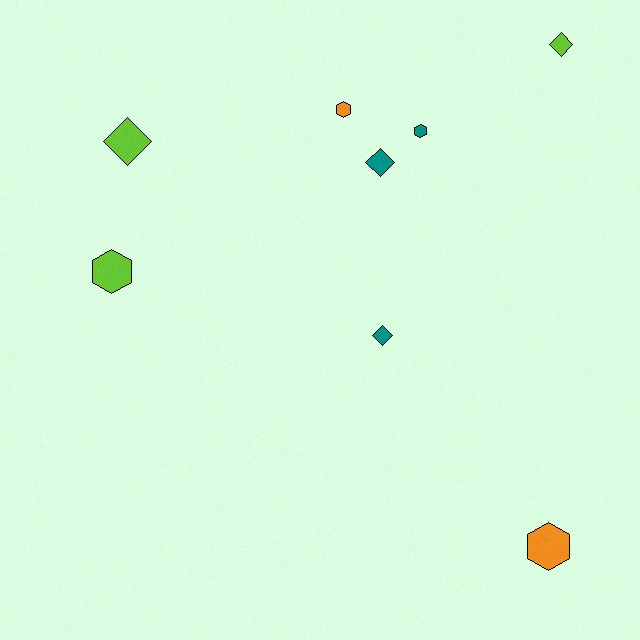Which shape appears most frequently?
Diamond, with 4 objects.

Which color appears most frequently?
Lime, with 3 objects.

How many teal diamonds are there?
There are 2 teal diamonds.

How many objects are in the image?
There are 8 objects.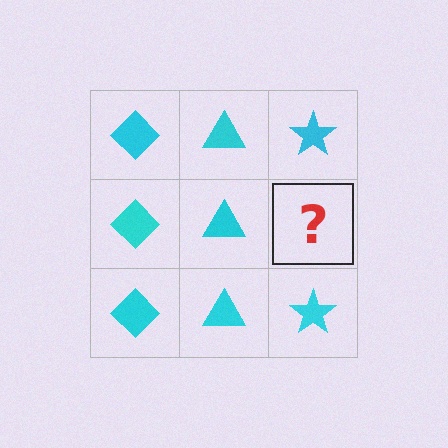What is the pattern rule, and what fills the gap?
The rule is that each column has a consistent shape. The gap should be filled with a cyan star.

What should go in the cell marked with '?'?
The missing cell should contain a cyan star.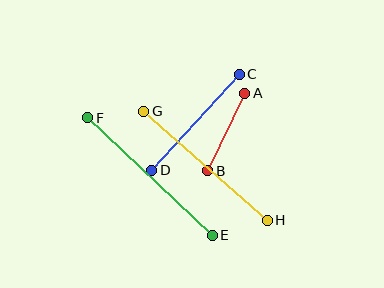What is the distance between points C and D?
The distance is approximately 130 pixels.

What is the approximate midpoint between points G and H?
The midpoint is at approximately (205, 166) pixels.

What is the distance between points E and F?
The distance is approximately 171 pixels.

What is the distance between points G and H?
The distance is approximately 165 pixels.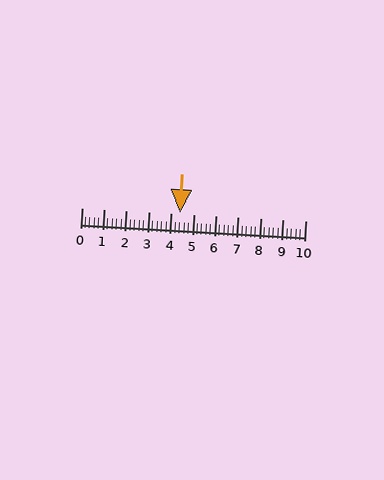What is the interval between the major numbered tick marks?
The major tick marks are spaced 1 units apart.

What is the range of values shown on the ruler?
The ruler shows values from 0 to 10.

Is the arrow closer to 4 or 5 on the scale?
The arrow is closer to 4.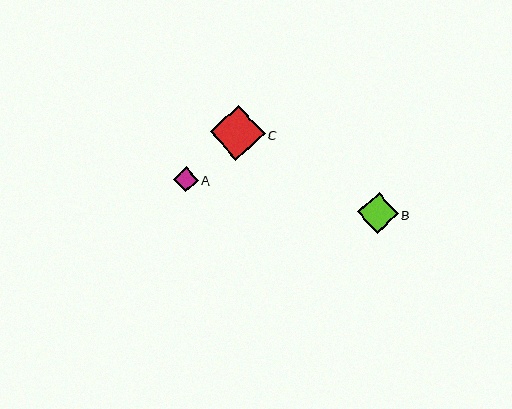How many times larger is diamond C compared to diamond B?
Diamond C is approximately 1.4 times the size of diamond B.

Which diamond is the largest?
Diamond C is the largest with a size of approximately 55 pixels.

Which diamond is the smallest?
Diamond A is the smallest with a size of approximately 24 pixels.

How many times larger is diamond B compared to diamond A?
Diamond B is approximately 1.7 times the size of diamond A.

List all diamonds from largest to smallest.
From largest to smallest: C, B, A.